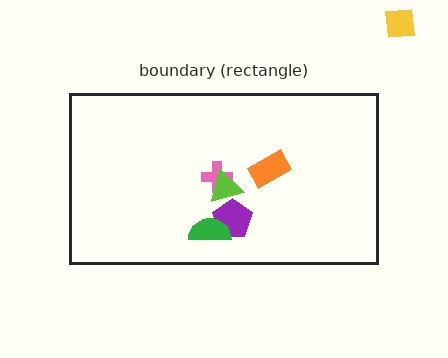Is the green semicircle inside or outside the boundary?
Inside.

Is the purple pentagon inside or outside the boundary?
Inside.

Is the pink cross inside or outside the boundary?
Inside.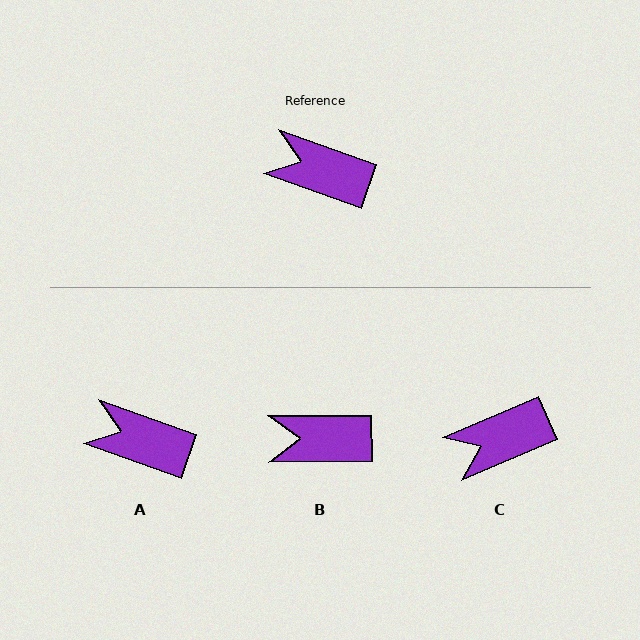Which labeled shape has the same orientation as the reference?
A.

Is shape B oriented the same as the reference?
No, it is off by about 20 degrees.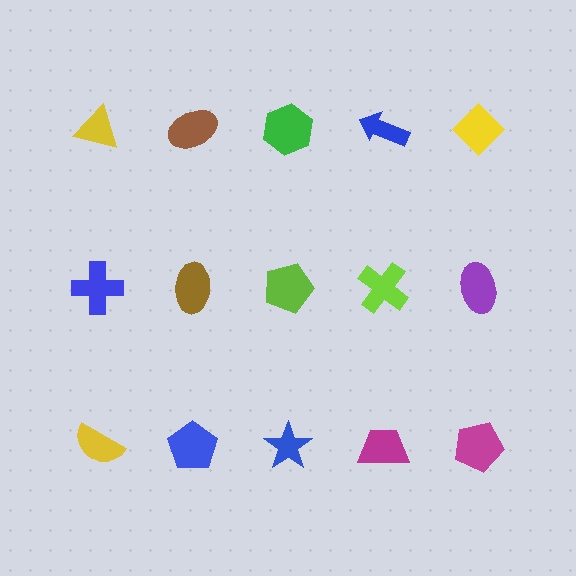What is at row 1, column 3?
A green hexagon.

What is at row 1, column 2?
A brown ellipse.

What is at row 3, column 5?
A magenta pentagon.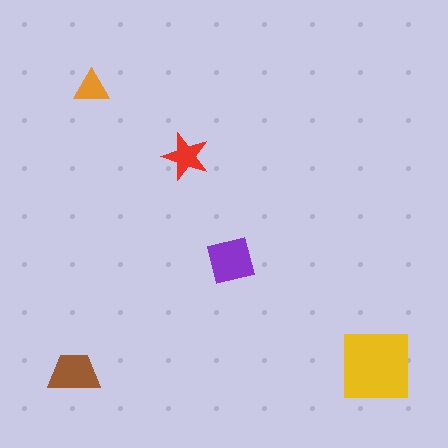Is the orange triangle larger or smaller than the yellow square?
Smaller.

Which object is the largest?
The yellow square.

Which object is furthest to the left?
The brown trapezoid is leftmost.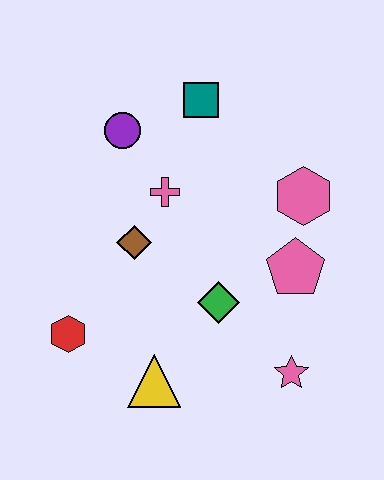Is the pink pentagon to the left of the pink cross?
No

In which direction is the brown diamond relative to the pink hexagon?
The brown diamond is to the left of the pink hexagon.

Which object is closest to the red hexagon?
The yellow triangle is closest to the red hexagon.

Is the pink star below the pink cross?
Yes